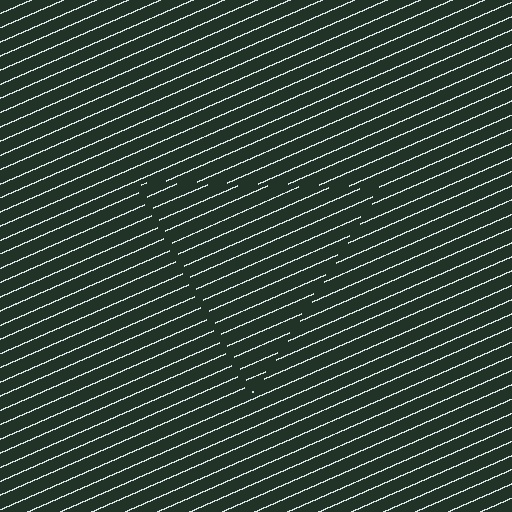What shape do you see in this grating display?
An illusory triangle. The interior of the shape contains the same grating, shifted by half a period — the contour is defined by the phase discontinuity where line-ends from the inner and outer gratings abut.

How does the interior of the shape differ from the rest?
The interior of the shape contains the same grating, shifted by half a period — the contour is defined by the phase discontinuity where line-ends from the inner and outer gratings abut.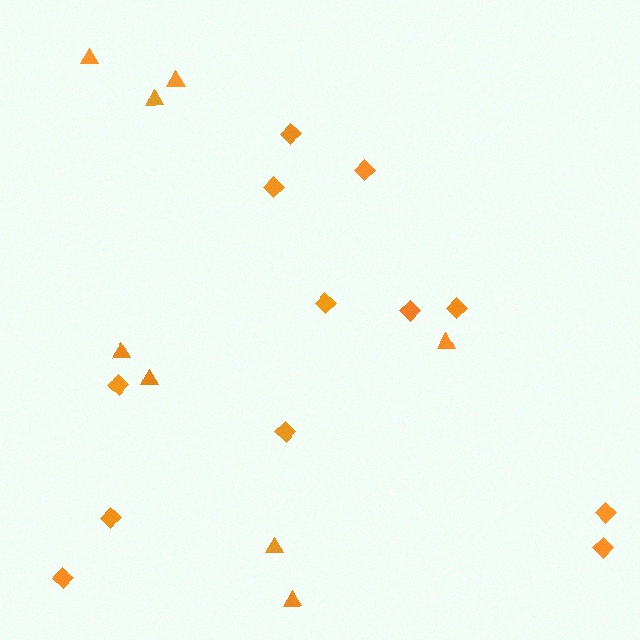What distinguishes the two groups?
There are 2 groups: one group of triangles (8) and one group of diamonds (12).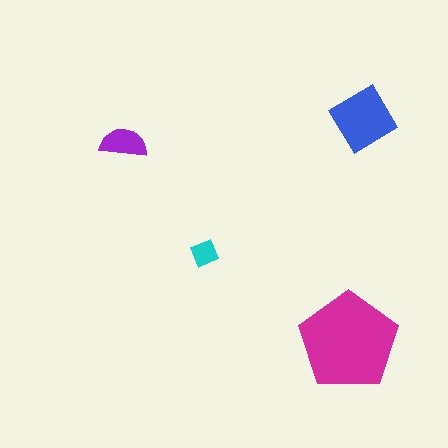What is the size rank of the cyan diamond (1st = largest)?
4th.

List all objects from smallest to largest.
The cyan diamond, the purple semicircle, the blue diamond, the magenta pentagon.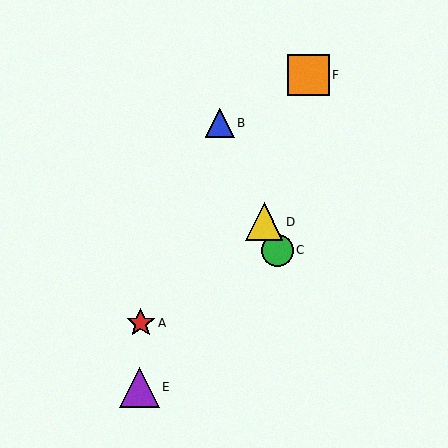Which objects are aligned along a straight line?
Objects B, C, D are aligned along a straight line.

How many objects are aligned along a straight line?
3 objects (B, C, D) are aligned along a straight line.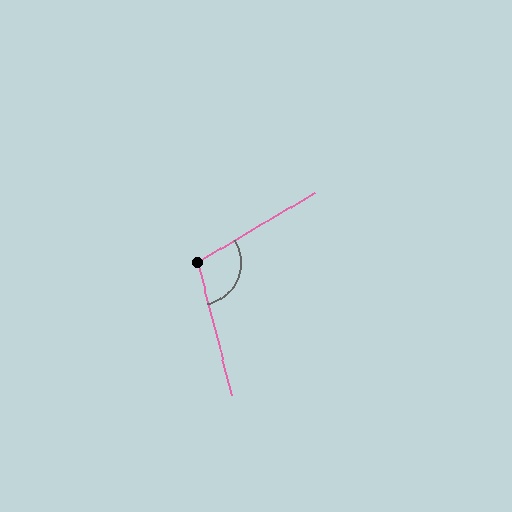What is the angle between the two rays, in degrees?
Approximately 106 degrees.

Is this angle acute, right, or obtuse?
It is obtuse.